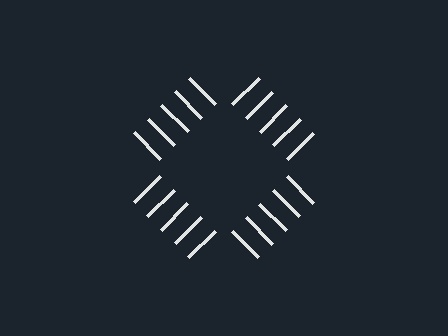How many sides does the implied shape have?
4 sides — the line-ends trace a square.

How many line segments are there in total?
20 — 5 along each of the 4 edges.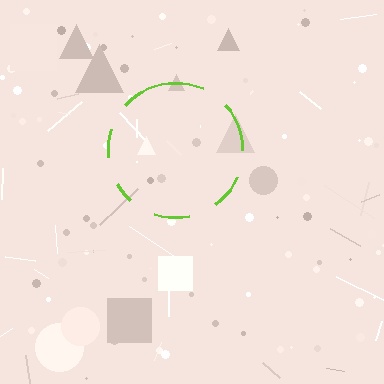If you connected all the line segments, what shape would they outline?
They would outline a circle.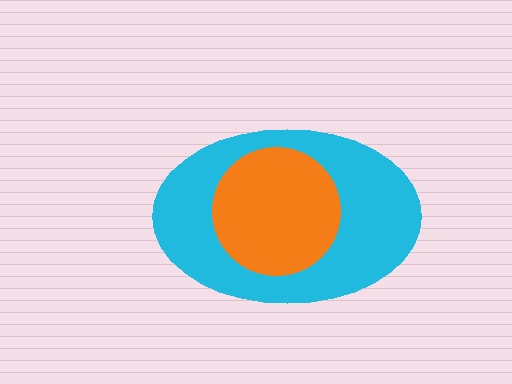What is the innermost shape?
The orange circle.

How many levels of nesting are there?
2.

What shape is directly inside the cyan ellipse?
The orange circle.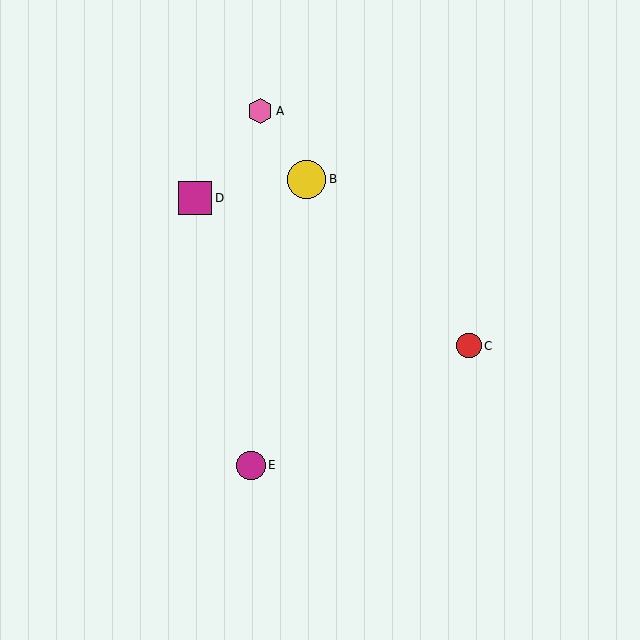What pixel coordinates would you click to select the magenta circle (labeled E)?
Click at (251, 465) to select the magenta circle E.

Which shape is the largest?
The yellow circle (labeled B) is the largest.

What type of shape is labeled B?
Shape B is a yellow circle.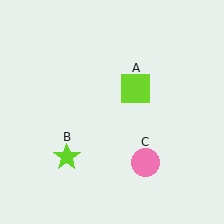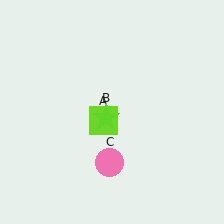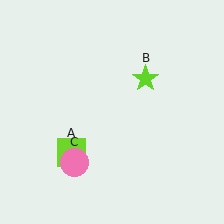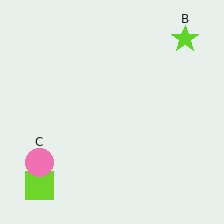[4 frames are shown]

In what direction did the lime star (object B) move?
The lime star (object B) moved up and to the right.